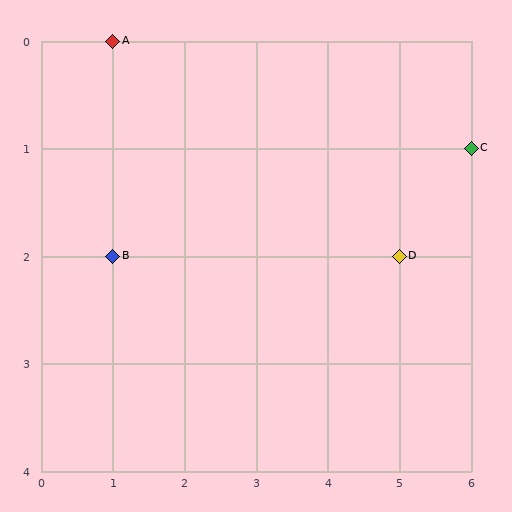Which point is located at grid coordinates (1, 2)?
Point B is at (1, 2).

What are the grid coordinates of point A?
Point A is at grid coordinates (1, 0).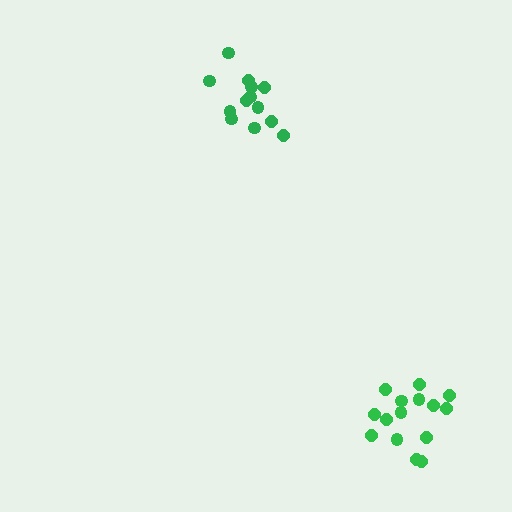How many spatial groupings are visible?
There are 2 spatial groupings.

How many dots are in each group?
Group 1: 15 dots, Group 2: 13 dots (28 total).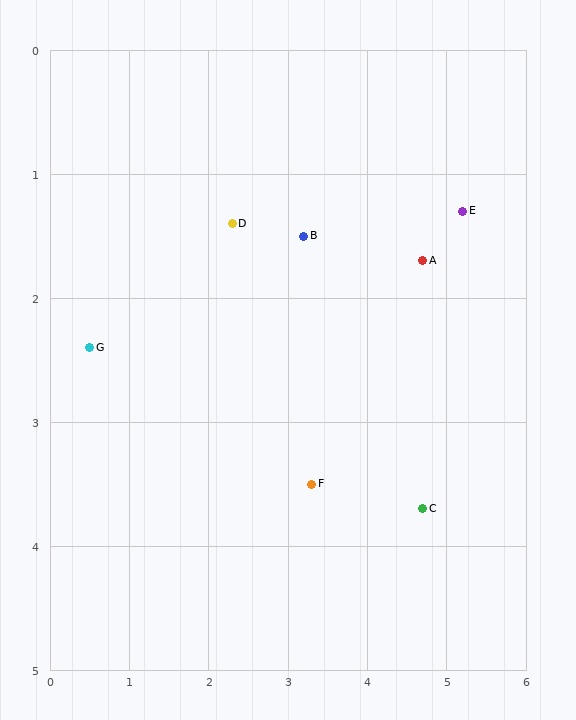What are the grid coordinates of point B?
Point B is at approximately (3.2, 1.5).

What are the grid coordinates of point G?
Point G is at approximately (0.5, 2.4).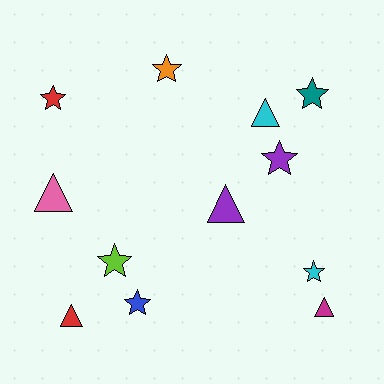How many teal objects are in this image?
There is 1 teal object.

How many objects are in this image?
There are 12 objects.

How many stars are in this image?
There are 7 stars.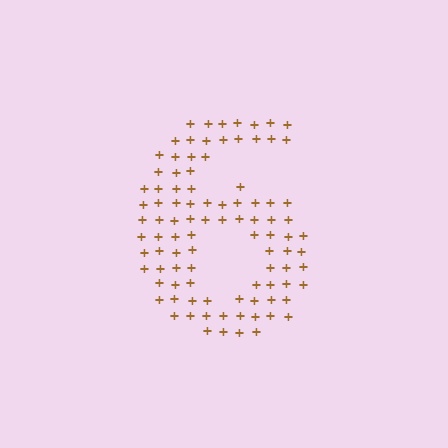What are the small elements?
The small elements are plus signs.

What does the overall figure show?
The overall figure shows the digit 6.